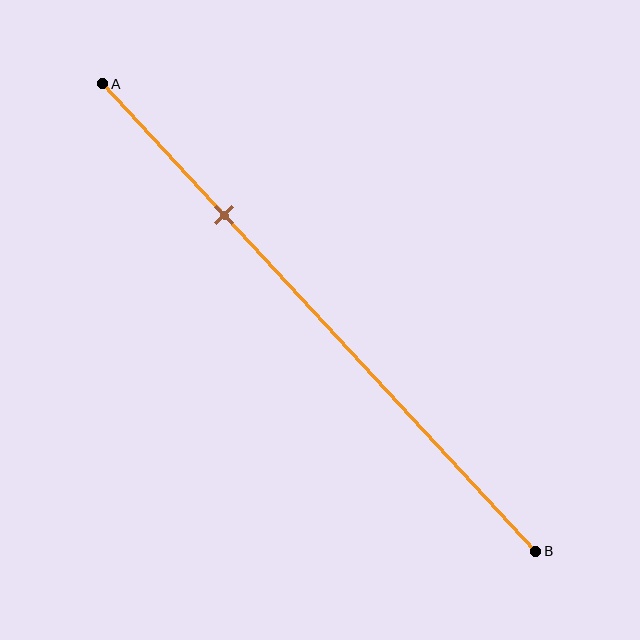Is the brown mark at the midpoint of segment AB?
No, the mark is at about 30% from A, not at the 50% midpoint.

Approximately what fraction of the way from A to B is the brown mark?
The brown mark is approximately 30% of the way from A to B.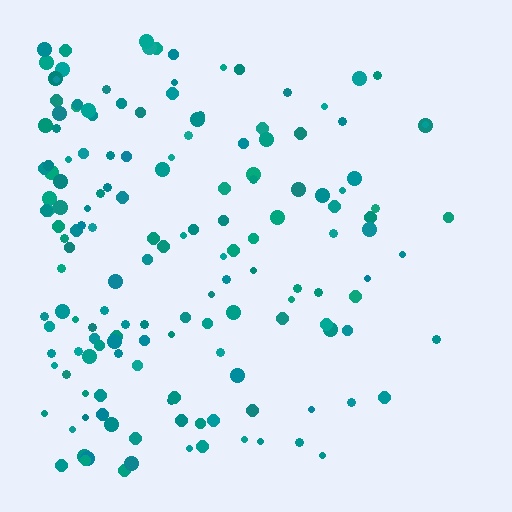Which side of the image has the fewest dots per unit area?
The right.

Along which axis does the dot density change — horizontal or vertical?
Horizontal.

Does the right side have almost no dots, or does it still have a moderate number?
Still a moderate number, just noticeably fewer than the left.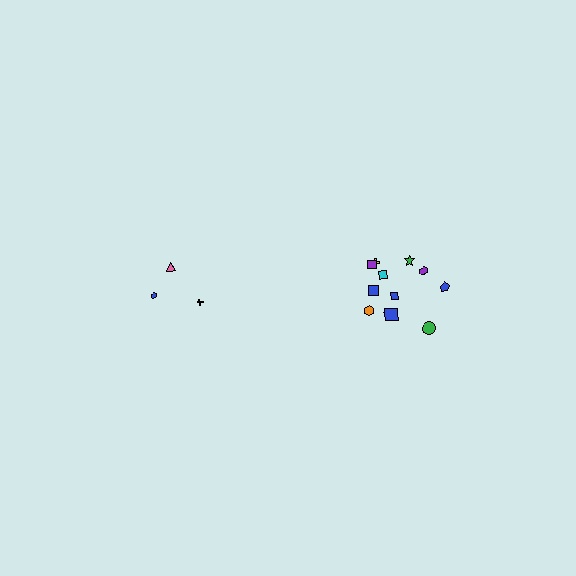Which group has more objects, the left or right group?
The right group.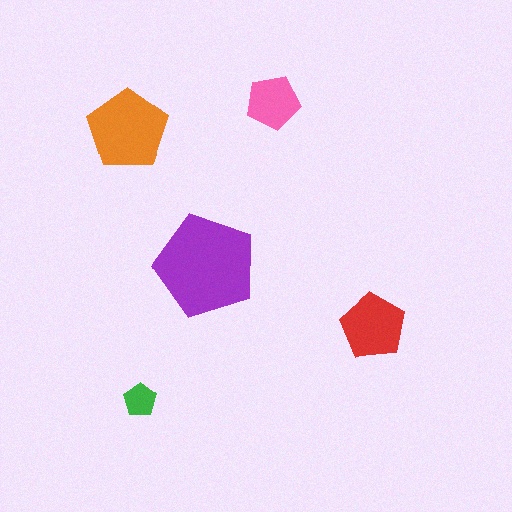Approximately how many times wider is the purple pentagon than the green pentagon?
About 3 times wider.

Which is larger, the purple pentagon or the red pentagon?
The purple one.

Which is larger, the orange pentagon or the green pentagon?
The orange one.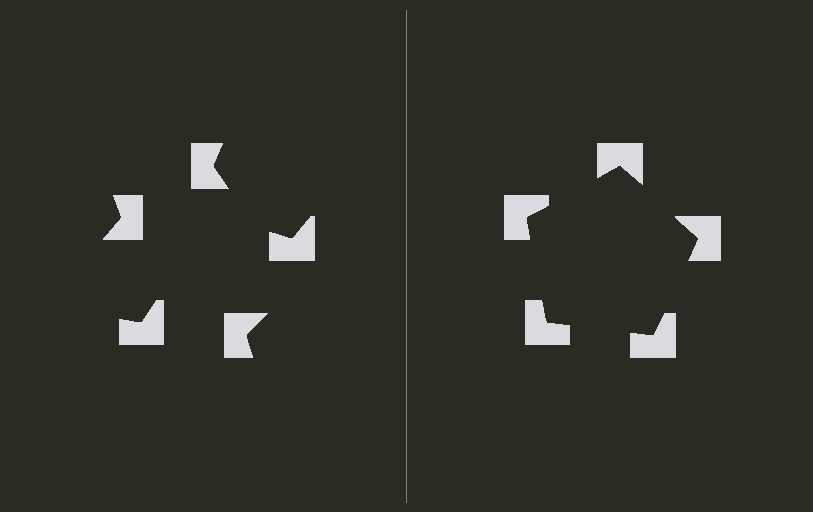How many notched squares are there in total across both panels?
10 — 5 on each side.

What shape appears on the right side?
An illusory pentagon.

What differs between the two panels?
The notched squares are positioned identically on both sides; only the wedge orientations differ. On the right they align to a pentagon; on the left they are misaligned.